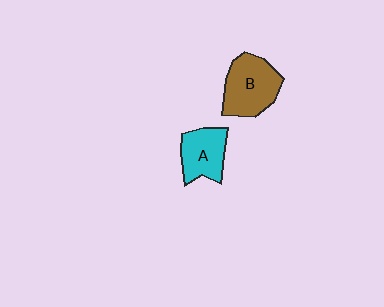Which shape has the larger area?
Shape B (brown).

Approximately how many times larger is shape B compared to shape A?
Approximately 1.3 times.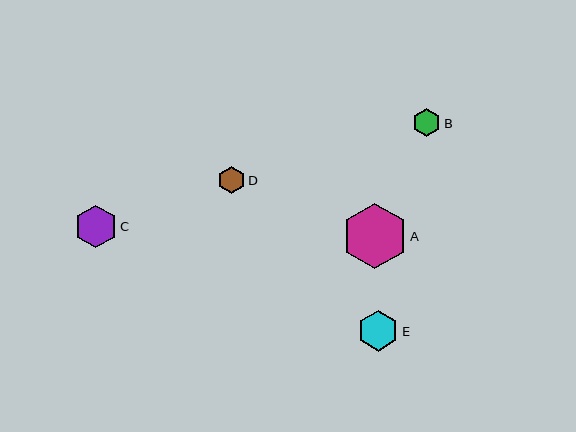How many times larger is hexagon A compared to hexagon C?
Hexagon A is approximately 1.5 times the size of hexagon C.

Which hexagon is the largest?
Hexagon A is the largest with a size of approximately 65 pixels.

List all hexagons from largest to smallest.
From largest to smallest: A, C, E, B, D.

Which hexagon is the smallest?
Hexagon D is the smallest with a size of approximately 27 pixels.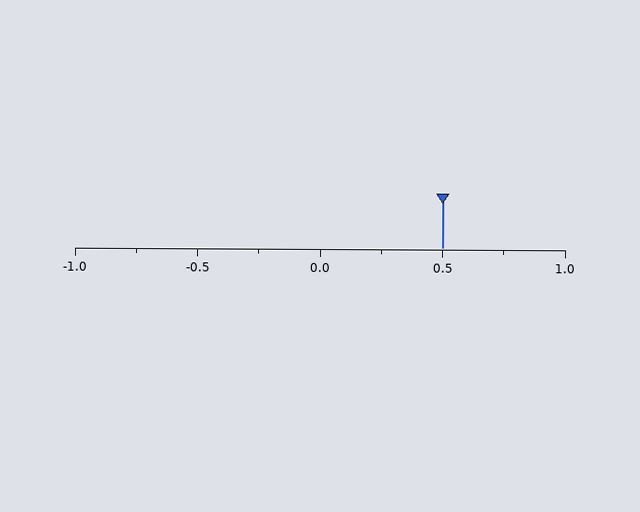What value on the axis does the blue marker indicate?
The marker indicates approximately 0.5.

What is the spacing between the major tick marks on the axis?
The major ticks are spaced 0.5 apart.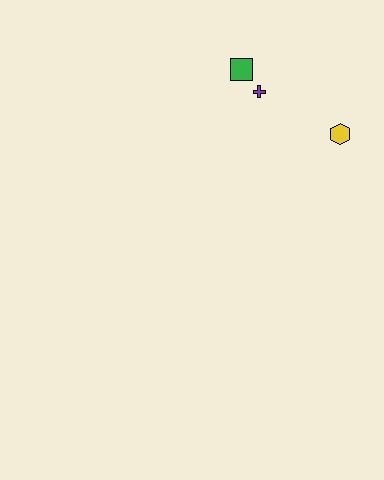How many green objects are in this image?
There is 1 green object.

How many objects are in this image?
There are 3 objects.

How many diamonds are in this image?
There are no diamonds.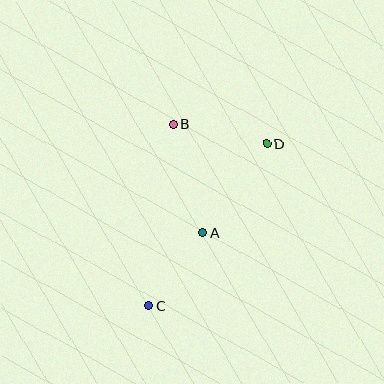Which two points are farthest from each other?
Points C and D are farthest from each other.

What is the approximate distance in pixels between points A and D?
The distance between A and D is approximately 109 pixels.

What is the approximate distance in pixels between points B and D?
The distance between B and D is approximately 95 pixels.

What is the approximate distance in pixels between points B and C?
The distance between B and C is approximately 184 pixels.